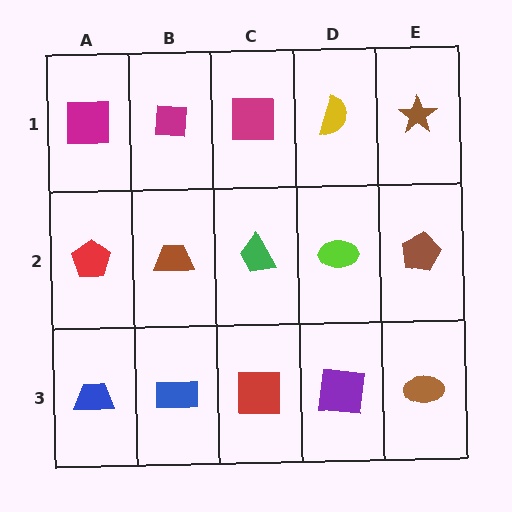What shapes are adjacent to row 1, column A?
A red pentagon (row 2, column A), a magenta square (row 1, column B).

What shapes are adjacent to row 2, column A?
A magenta square (row 1, column A), a blue trapezoid (row 3, column A), a brown trapezoid (row 2, column B).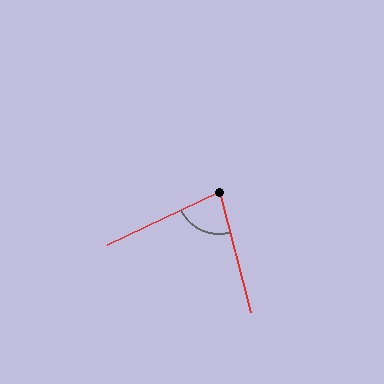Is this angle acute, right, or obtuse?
It is acute.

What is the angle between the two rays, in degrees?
Approximately 79 degrees.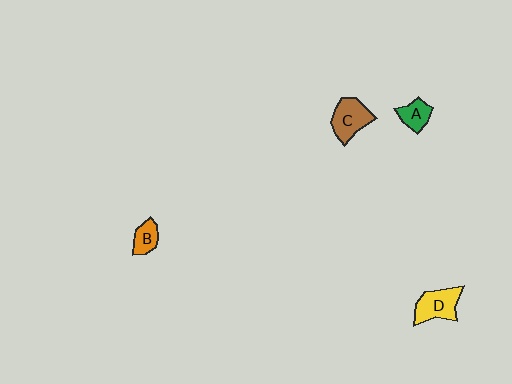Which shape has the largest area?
Shape C (brown).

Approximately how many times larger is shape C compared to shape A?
Approximately 1.6 times.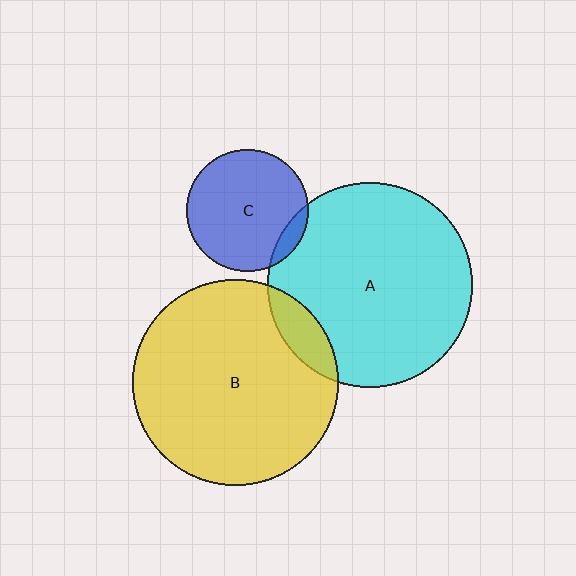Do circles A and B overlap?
Yes.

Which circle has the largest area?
Circle B (yellow).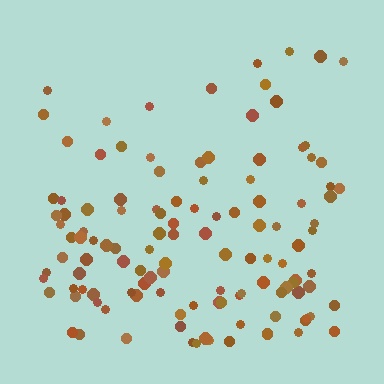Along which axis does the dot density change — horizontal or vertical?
Vertical.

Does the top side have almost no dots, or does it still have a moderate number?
Still a moderate number, just noticeably fewer than the bottom.